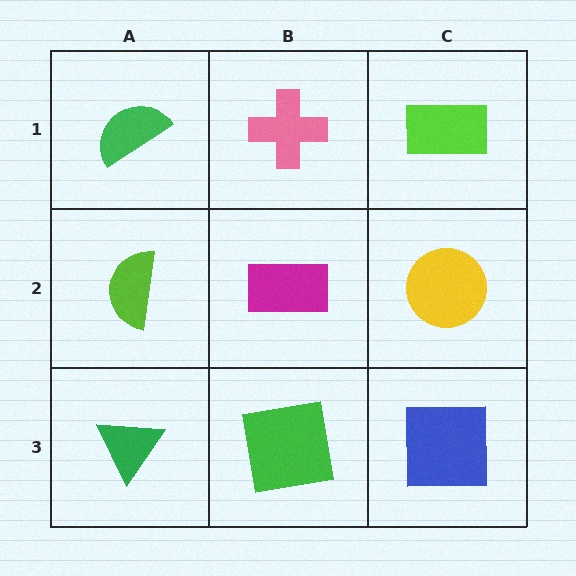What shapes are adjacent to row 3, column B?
A magenta rectangle (row 2, column B), a green triangle (row 3, column A), a blue square (row 3, column C).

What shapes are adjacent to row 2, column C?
A lime rectangle (row 1, column C), a blue square (row 3, column C), a magenta rectangle (row 2, column B).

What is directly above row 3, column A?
A lime semicircle.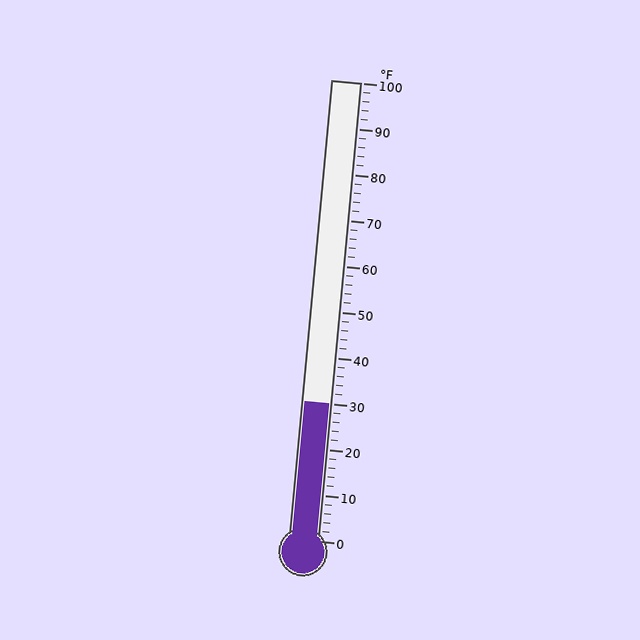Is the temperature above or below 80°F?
The temperature is below 80°F.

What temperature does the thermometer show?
The thermometer shows approximately 30°F.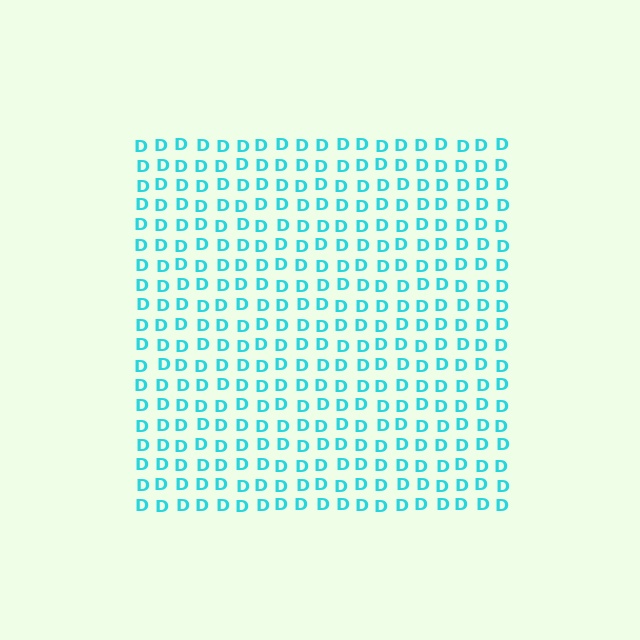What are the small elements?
The small elements are letter D's.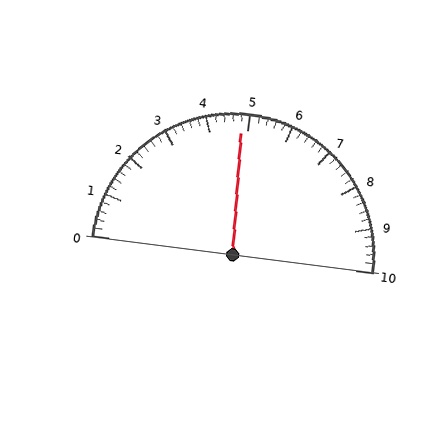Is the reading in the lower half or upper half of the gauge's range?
The reading is in the lower half of the range (0 to 10).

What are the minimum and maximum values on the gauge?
The gauge ranges from 0 to 10.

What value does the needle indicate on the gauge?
The needle indicates approximately 4.8.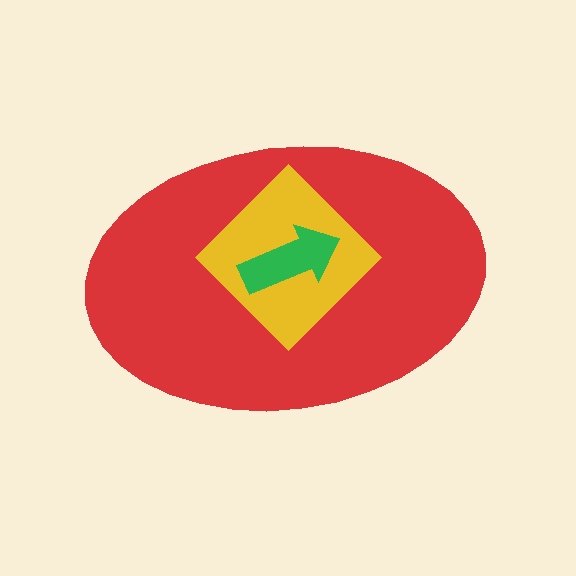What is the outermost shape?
The red ellipse.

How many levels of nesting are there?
3.